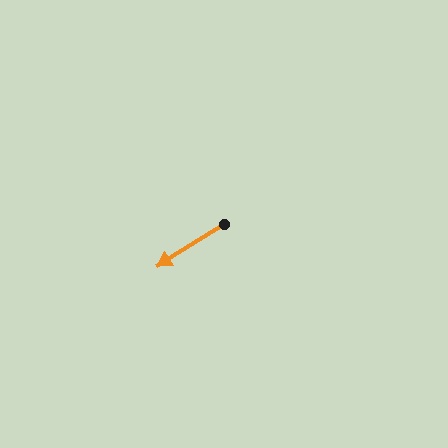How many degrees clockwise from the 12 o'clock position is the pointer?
Approximately 238 degrees.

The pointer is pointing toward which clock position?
Roughly 8 o'clock.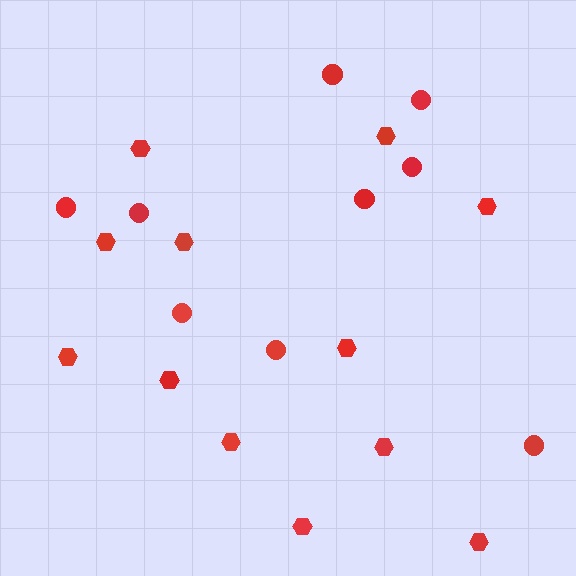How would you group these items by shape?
There are 2 groups: one group of circles (9) and one group of hexagons (12).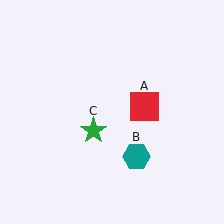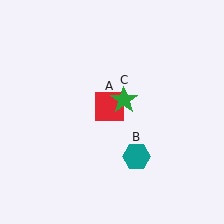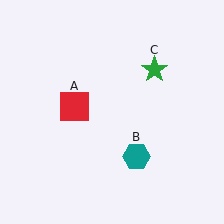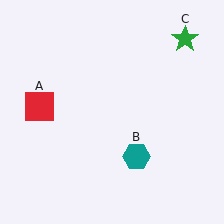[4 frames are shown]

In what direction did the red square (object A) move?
The red square (object A) moved left.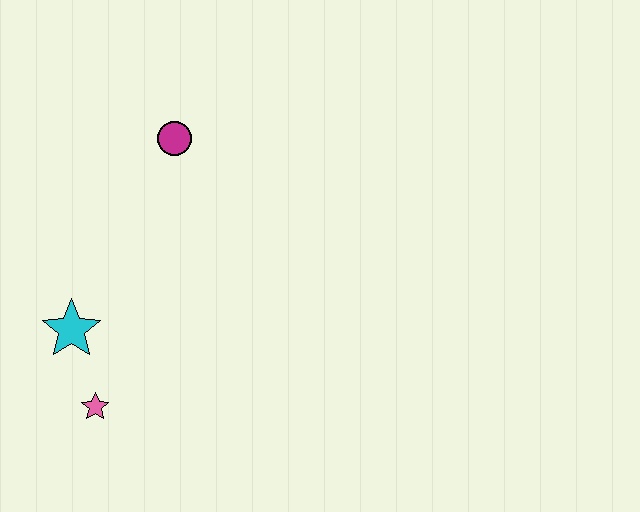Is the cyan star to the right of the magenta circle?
No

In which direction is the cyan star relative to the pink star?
The cyan star is above the pink star.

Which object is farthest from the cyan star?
The magenta circle is farthest from the cyan star.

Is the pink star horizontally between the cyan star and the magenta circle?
Yes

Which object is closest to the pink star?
The cyan star is closest to the pink star.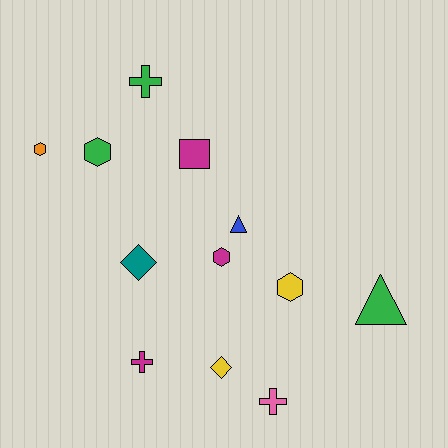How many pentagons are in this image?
There are no pentagons.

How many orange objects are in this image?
There is 1 orange object.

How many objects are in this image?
There are 12 objects.